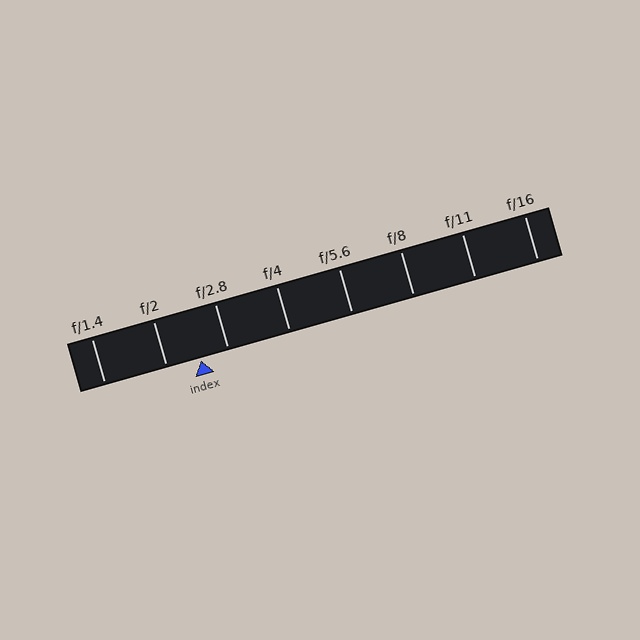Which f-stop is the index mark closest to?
The index mark is closest to f/2.8.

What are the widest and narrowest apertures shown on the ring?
The widest aperture shown is f/1.4 and the narrowest is f/16.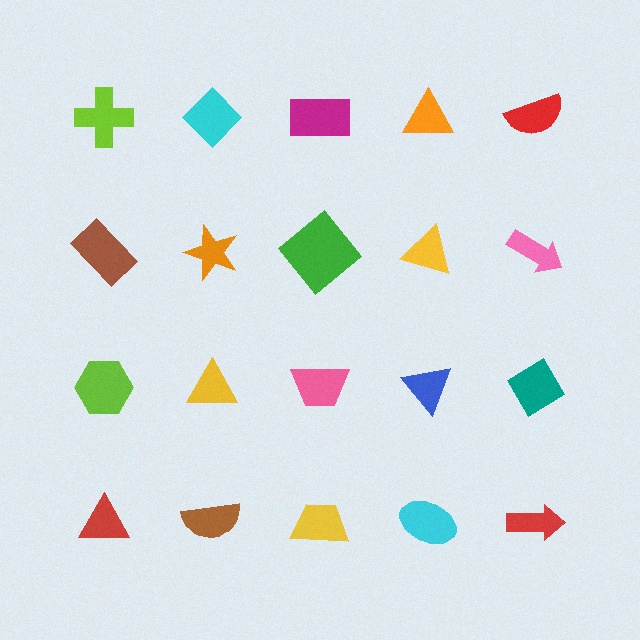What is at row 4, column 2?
A brown semicircle.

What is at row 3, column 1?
A lime hexagon.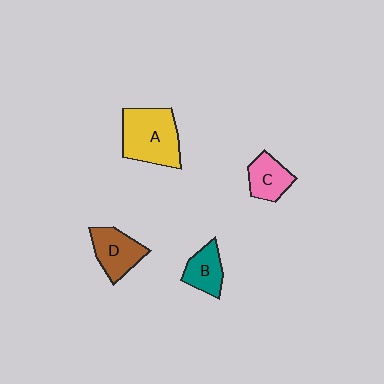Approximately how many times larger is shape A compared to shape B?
Approximately 1.9 times.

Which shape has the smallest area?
Shape B (teal).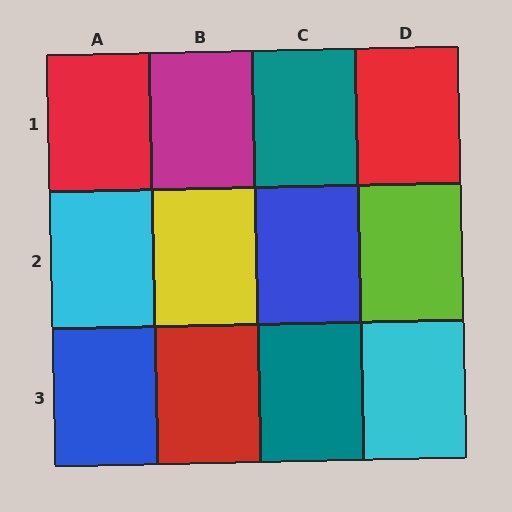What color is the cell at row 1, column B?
Magenta.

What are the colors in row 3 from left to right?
Blue, red, teal, cyan.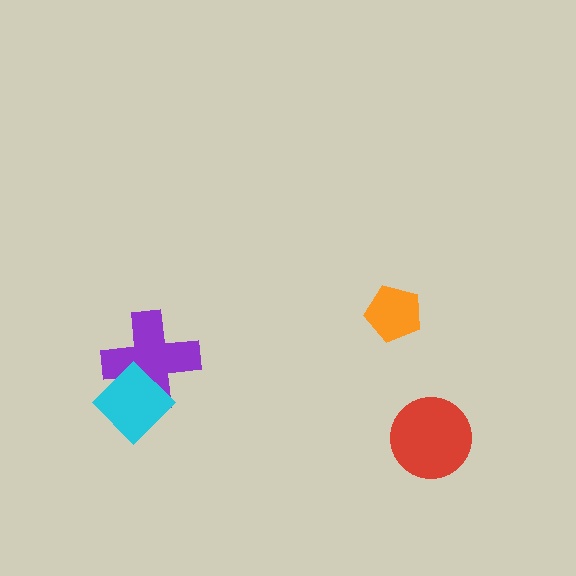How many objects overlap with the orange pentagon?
0 objects overlap with the orange pentagon.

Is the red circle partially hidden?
No, no other shape covers it.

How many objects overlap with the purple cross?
1 object overlaps with the purple cross.